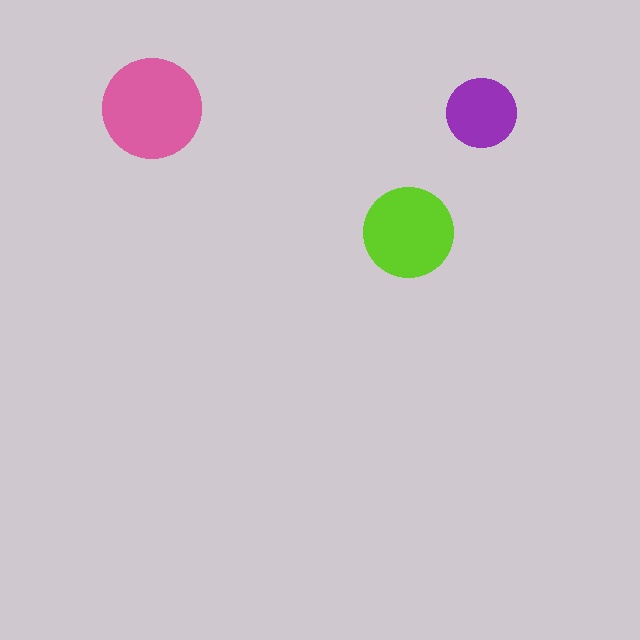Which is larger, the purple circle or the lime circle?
The lime one.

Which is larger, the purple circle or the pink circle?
The pink one.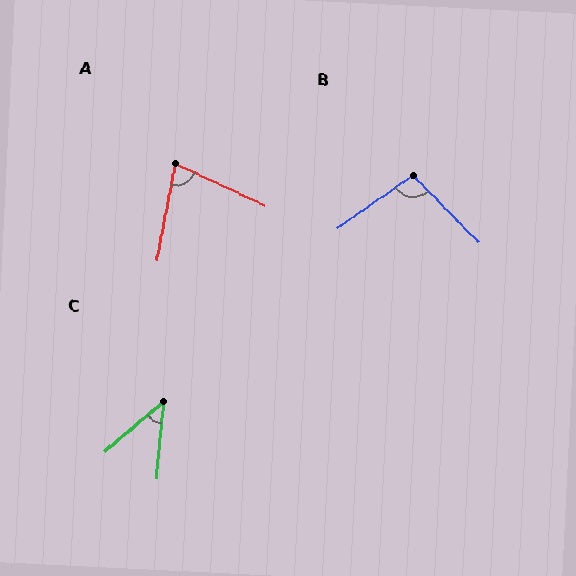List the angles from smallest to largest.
C (44°), A (76°), B (99°).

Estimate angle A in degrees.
Approximately 76 degrees.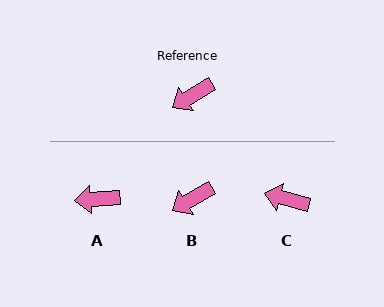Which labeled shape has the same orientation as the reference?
B.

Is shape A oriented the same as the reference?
No, it is off by about 26 degrees.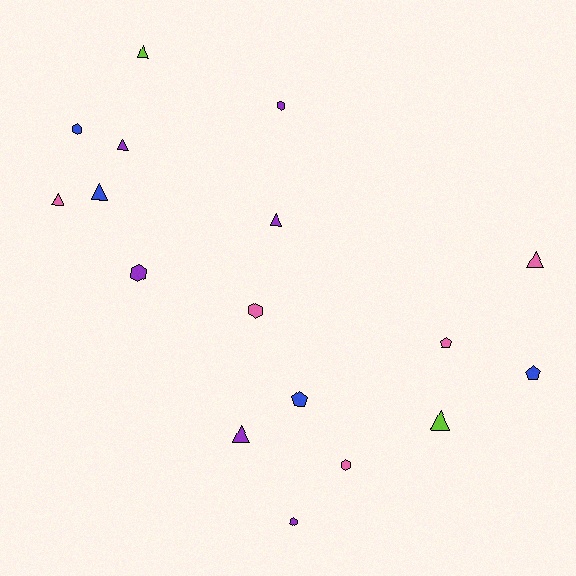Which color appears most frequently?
Purple, with 6 objects.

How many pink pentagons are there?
There is 1 pink pentagon.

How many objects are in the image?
There are 17 objects.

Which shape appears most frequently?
Triangle, with 8 objects.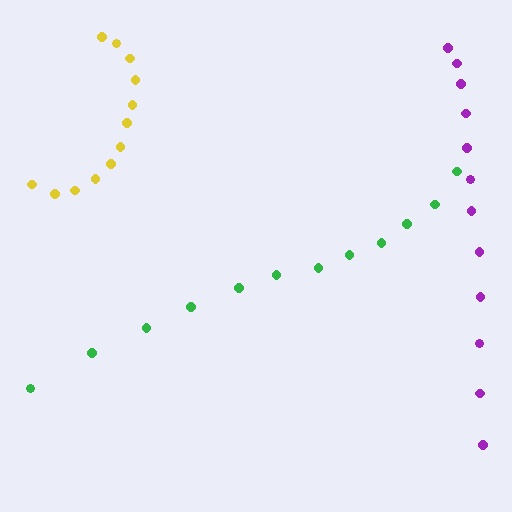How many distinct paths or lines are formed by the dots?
There are 3 distinct paths.